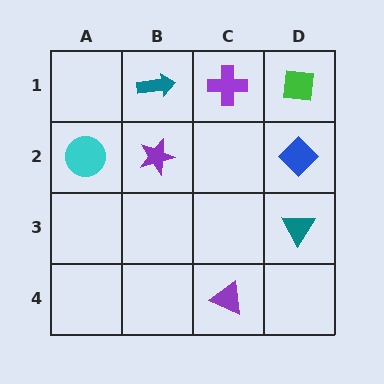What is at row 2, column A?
A cyan circle.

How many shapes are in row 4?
1 shape.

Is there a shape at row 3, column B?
No, that cell is empty.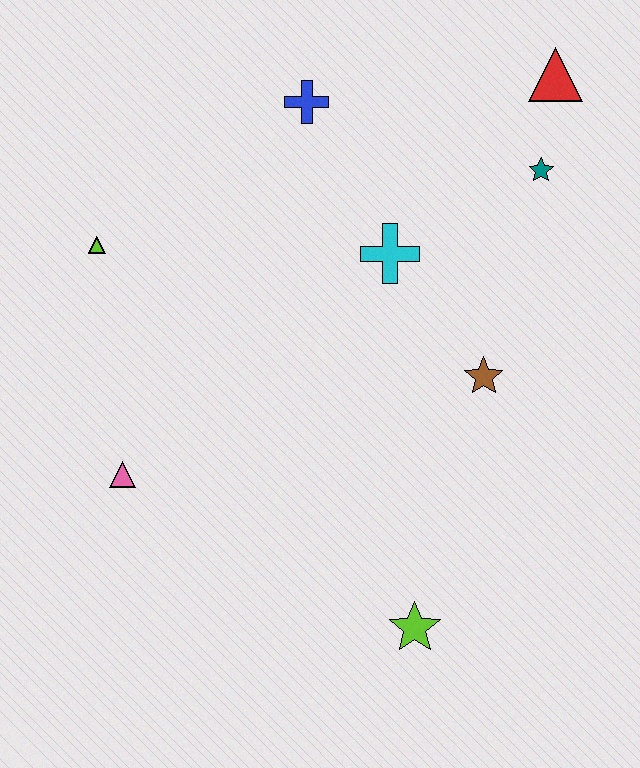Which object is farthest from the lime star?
The red triangle is farthest from the lime star.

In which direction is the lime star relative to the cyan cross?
The lime star is below the cyan cross.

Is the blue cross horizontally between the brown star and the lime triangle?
Yes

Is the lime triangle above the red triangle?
No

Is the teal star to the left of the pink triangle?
No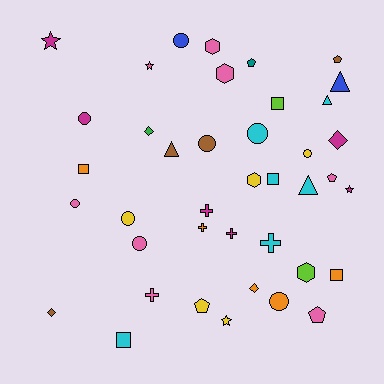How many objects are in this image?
There are 40 objects.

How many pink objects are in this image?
There are 8 pink objects.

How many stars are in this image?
There are 4 stars.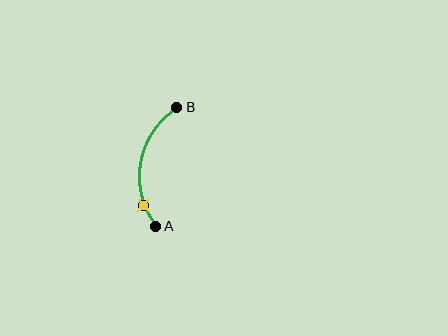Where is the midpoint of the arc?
The arc midpoint is the point on the curve farthest from the straight line joining A and B. It sits to the left of that line.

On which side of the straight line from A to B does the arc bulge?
The arc bulges to the left of the straight line connecting A and B.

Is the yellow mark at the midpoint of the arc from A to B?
No. The yellow mark lies on the arc but is closer to endpoint A. The arc midpoint would be at the point on the curve equidistant along the arc from both A and B.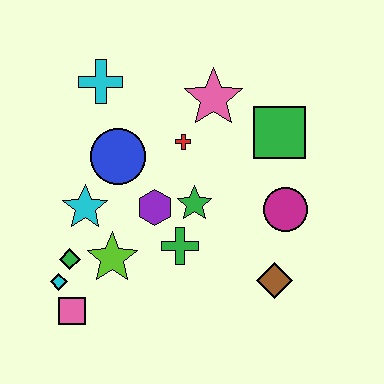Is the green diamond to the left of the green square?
Yes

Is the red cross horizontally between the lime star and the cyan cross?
No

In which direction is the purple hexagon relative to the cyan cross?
The purple hexagon is below the cyan cross.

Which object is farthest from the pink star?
The pink square is farthest from the pink star.